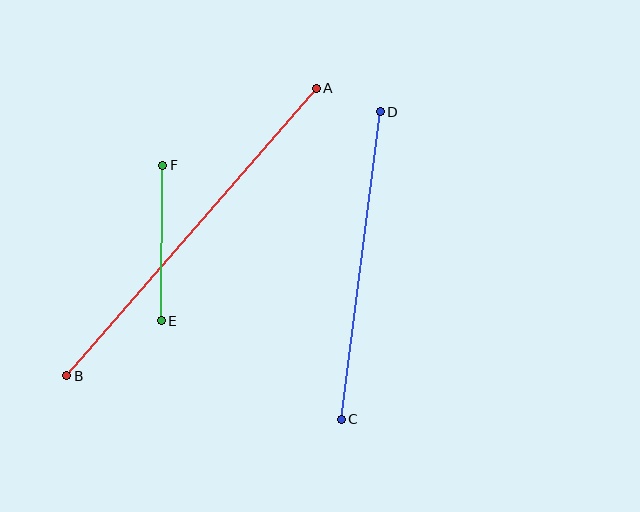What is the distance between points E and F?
The distance is approximately 156 pixels.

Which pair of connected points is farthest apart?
Points A and B are farthest apart.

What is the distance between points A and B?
The distance is approximately 381 pixels.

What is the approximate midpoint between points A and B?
The midpoint is at approximately (191, 232) pixels.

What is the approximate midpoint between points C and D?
The midpoint is at approximately (361, 266) pixels.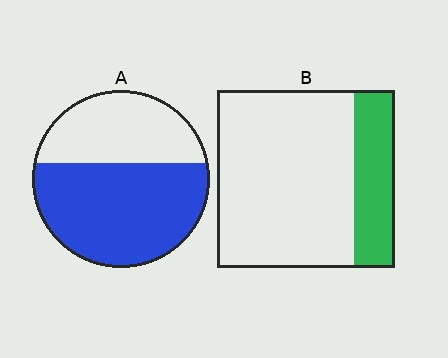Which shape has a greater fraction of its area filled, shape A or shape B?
Shape A.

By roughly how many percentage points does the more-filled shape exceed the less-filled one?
By roughly 40 percentage points (A over B).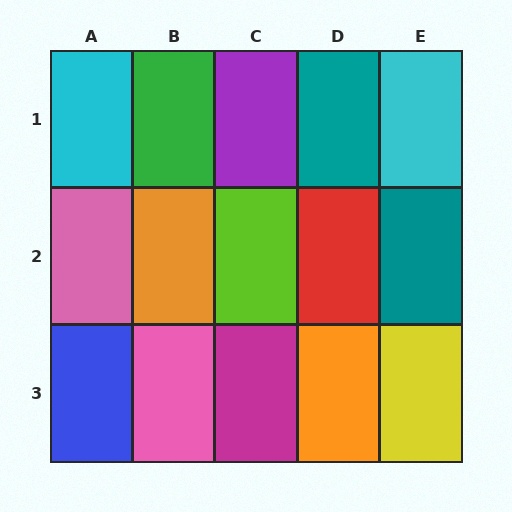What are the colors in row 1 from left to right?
Cyan, green, purple, teal, cyan.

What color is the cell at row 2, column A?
Pink.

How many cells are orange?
2 cells are orange.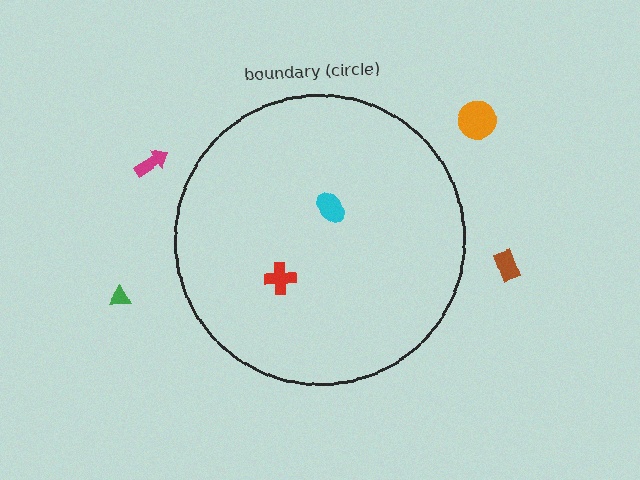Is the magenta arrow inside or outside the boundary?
Outside.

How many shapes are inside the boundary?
2 inside, 4 outside.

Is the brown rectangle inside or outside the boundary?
Outside.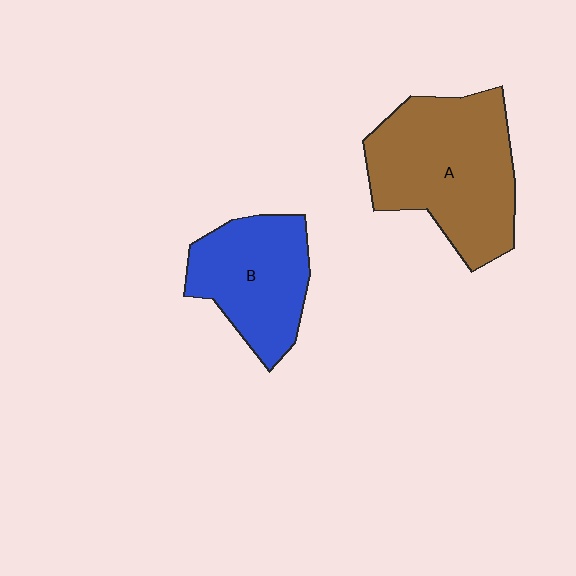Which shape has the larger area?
Shape A (brown).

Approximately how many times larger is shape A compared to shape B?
Approximately 1.5 times.